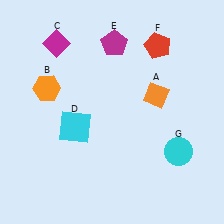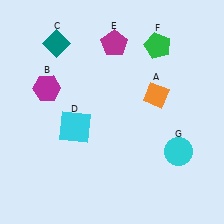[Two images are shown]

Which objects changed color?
B changed from orange to magenta. C changed from magenta to teal. F changed from red to green.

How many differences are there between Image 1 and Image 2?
There are 3 differences between the two images.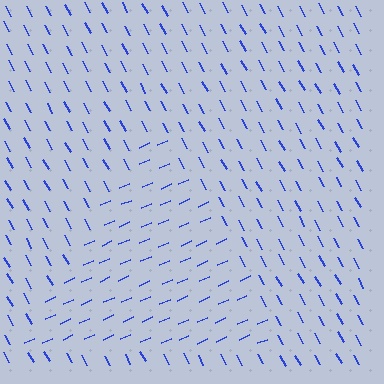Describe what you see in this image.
The image is filled with small blue line segments. A triangle region in the image has lines oriented differently from the surrounding lines, creating a visible texture boundary.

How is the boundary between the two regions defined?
The boundary is defined purely by a change in line orientation (approximately 85 degrees difference). All lines are the same color and thickness.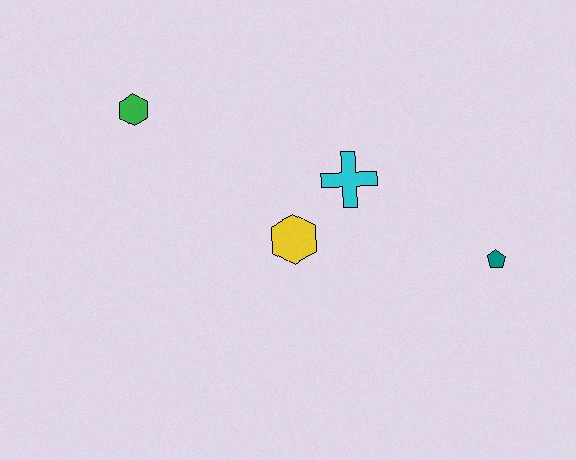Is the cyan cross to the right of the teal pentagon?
No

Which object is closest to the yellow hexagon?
The cyan cross is closest to the yellow hexagon.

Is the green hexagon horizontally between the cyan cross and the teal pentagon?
No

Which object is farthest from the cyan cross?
The green hexagon is farthest from the cyan cross.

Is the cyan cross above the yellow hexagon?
Yes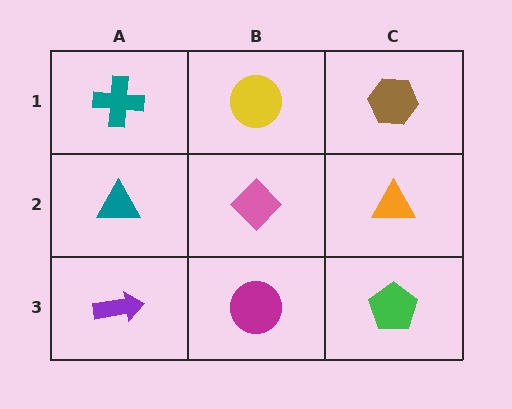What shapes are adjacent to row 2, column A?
A teal cross (row 1, column A), a purple arrow (row 3, column A), a pink diamond (row 2, column B).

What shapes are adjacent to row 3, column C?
An orange triangle (row 2, column C), a magenta circle (row 3, column B).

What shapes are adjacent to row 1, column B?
A pink diamond (row 2, column B), a teal cross (row 1, column A), a brown hexagon (row 1, column C).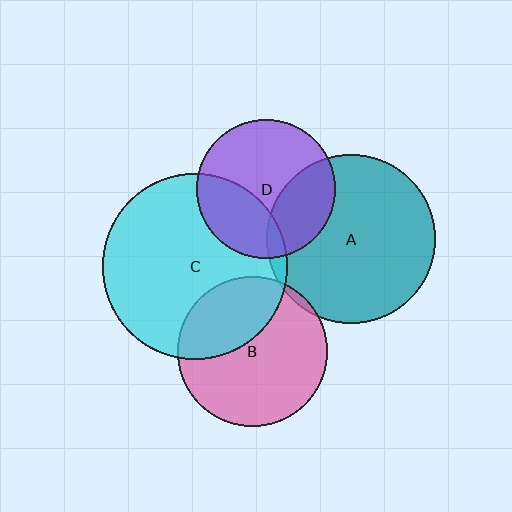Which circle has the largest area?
Circle C (cyan).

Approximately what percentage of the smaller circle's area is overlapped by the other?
Approximately 30%.